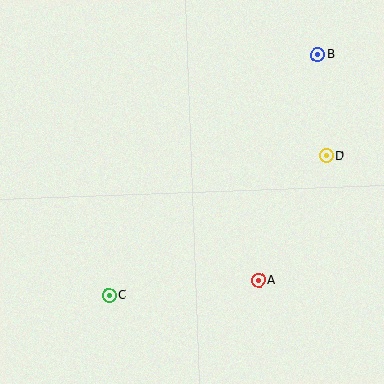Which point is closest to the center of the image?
Point A at (258, 280) is closest to the center.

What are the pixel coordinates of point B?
Point B is at (318, 54).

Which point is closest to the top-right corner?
Point B is closest to the top-right corner.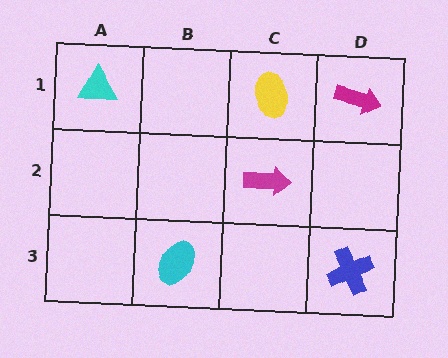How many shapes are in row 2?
1 shape.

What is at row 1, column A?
A cyan triangle.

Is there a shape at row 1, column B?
No, that cell is empty.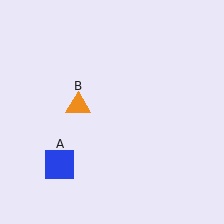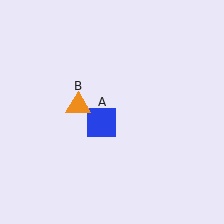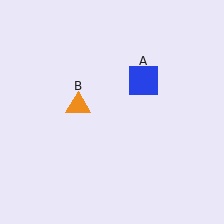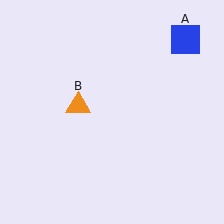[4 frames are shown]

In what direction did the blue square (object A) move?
The blue square (object A) moved up and to the right.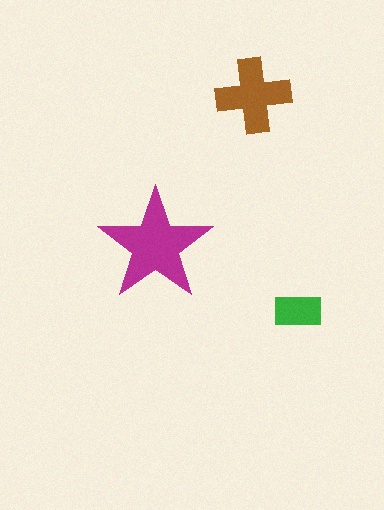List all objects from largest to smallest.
The magenta star, the brown cross, the green rectangle.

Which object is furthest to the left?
The magenta star is leftmost.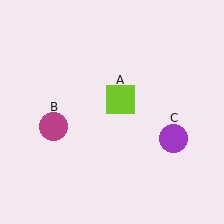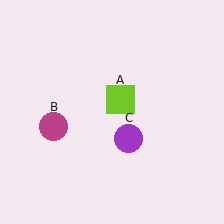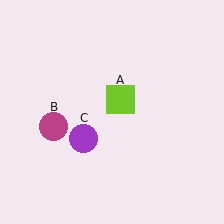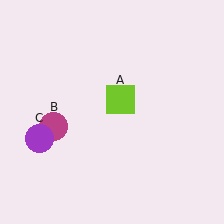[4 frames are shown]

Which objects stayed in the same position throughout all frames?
Lime square (object A) and magenta circle (object B) remained stationary.